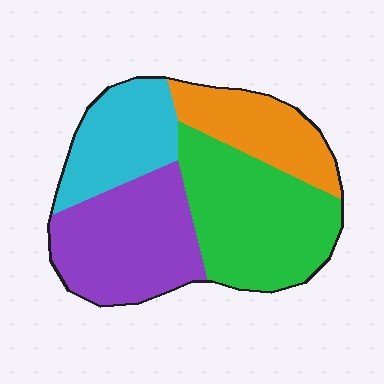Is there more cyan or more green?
Green.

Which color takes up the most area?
Green, at roughly 35%.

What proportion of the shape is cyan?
Cyan covers 19% of the shape.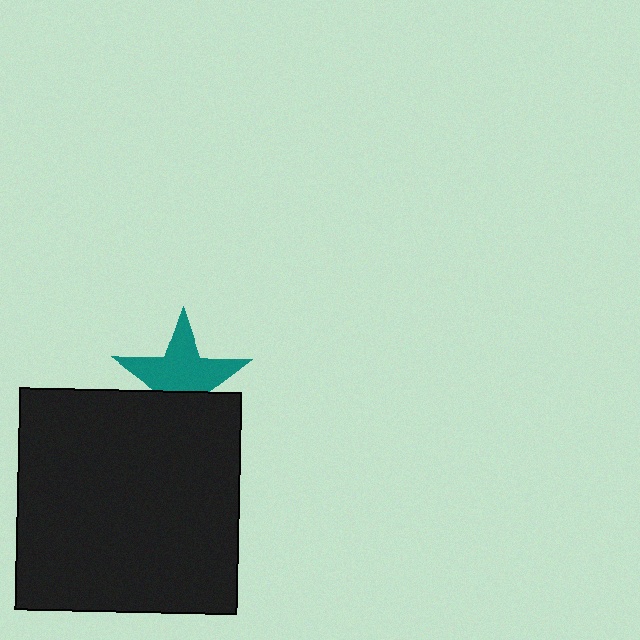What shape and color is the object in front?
The object in front is a black square.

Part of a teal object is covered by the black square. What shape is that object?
It is a star.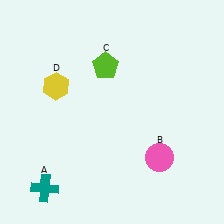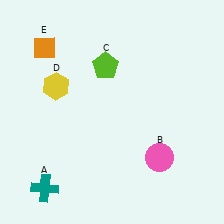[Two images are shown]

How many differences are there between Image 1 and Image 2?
There is 1 difference between the two images.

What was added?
An orange diamond (E) was added in Image 2.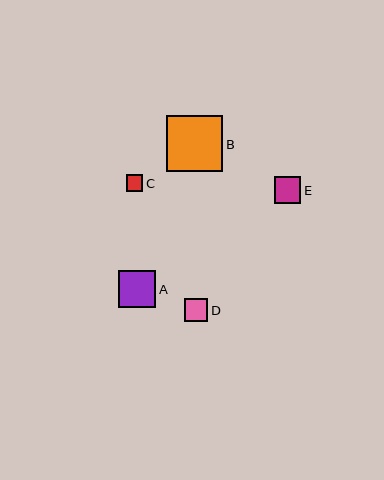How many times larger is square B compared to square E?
Square B is approximately 2.1 times the size of square E.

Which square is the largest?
Square B is the largest with a size of approximately 56 pixels.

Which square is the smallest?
Square C is the smallest with a size of approximately 16 pixels.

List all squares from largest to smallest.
From largest to smallest: B, A, E, D, C.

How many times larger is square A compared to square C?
Square A is approximately 2.3 times the size of square C.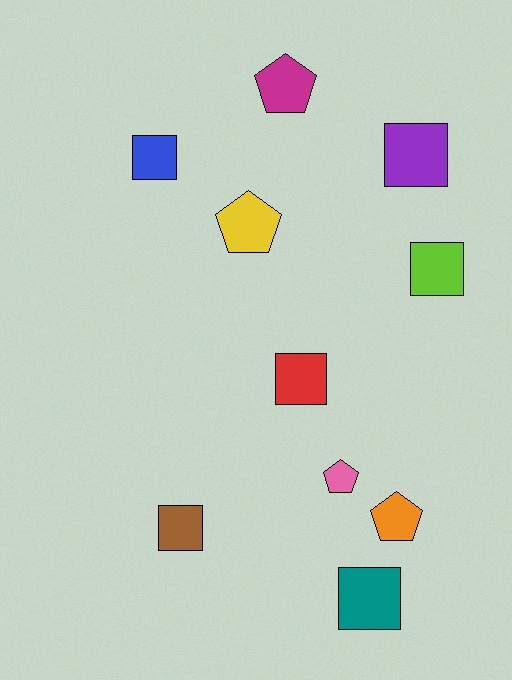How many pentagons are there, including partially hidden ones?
There are 4 pentagons.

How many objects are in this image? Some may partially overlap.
There are 10 objects.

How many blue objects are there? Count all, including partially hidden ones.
There is 1 blue object.